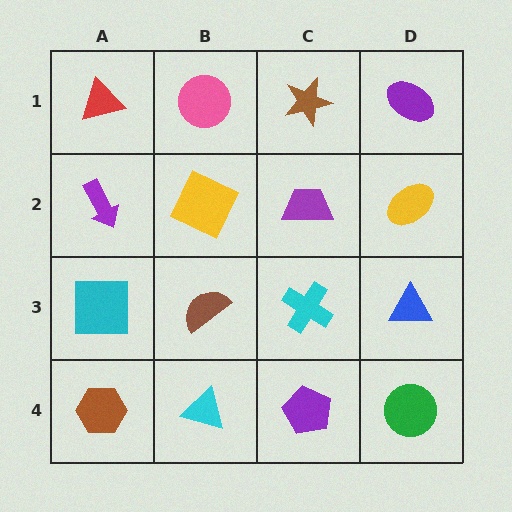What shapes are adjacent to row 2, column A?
A red triangle (row 1, column A), a cyan square (row 3, column A), a yellow square (row 2, column B).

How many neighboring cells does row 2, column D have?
3.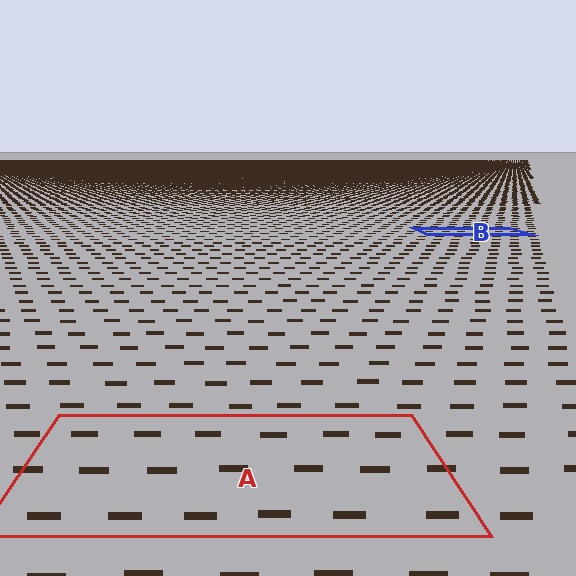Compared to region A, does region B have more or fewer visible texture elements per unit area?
Region B has more texture elements per unit area — they are packed more densely because it is farther away.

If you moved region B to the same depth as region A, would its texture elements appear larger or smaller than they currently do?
They would appear larger. At a closer depth, the same texture elements are projected at a bigger on-screen size.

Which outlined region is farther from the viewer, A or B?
Region B is farther from the viewer — the texture elements inside it appear smaller and more densely packed.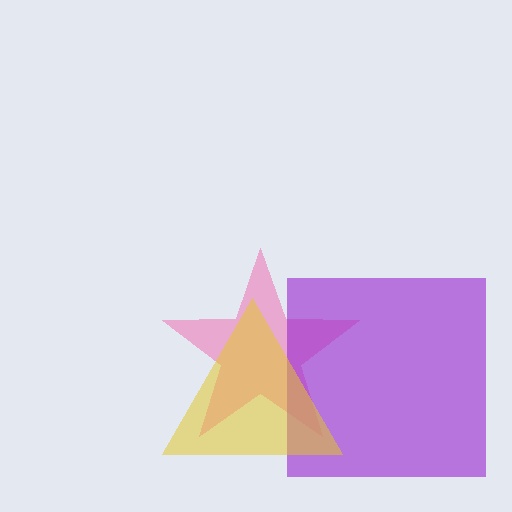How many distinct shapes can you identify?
There are 3 distinct shapes: a pink star, a purple square, a yellow triangle.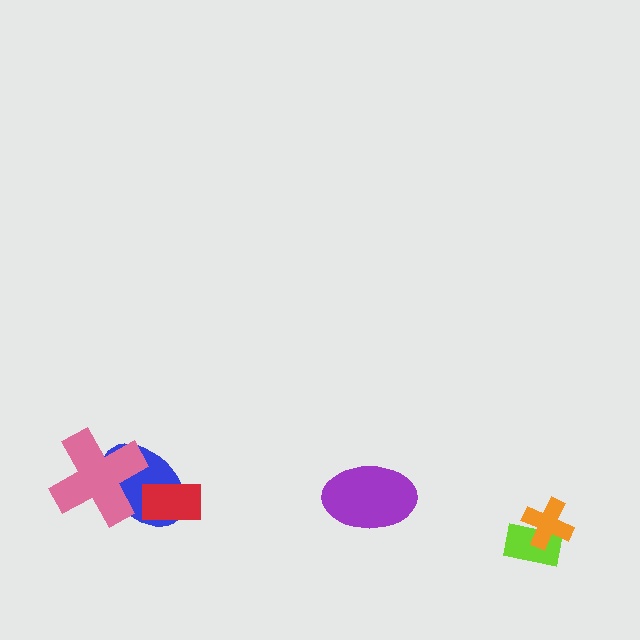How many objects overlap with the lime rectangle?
1 object overlaps with the lime rectangle.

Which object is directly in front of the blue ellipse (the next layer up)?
The red rectangle is directly in front of the blue ellipse.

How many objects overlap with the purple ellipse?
0 objects overlap with the purple ellipse.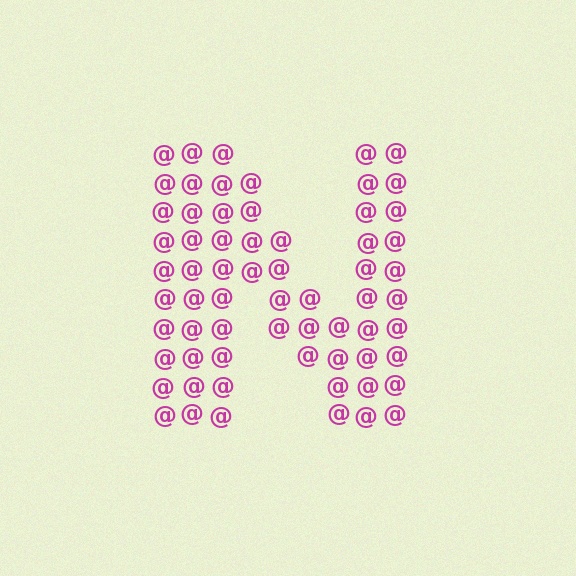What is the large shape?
The large shape is the letter N.